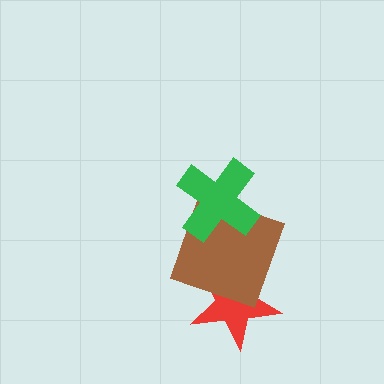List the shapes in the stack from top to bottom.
From top to bottom: the green cross, the brown square, the red star.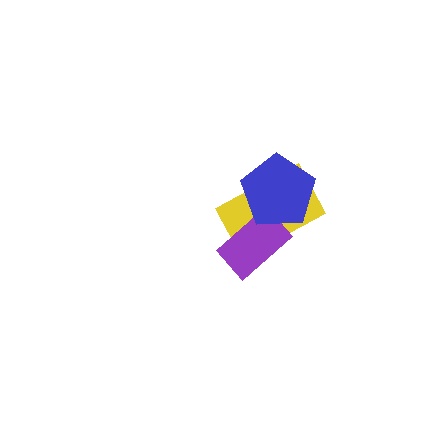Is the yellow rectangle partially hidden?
Yes, it is partially covered by another shape.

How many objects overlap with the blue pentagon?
2 objects overlap with the blue pentagon.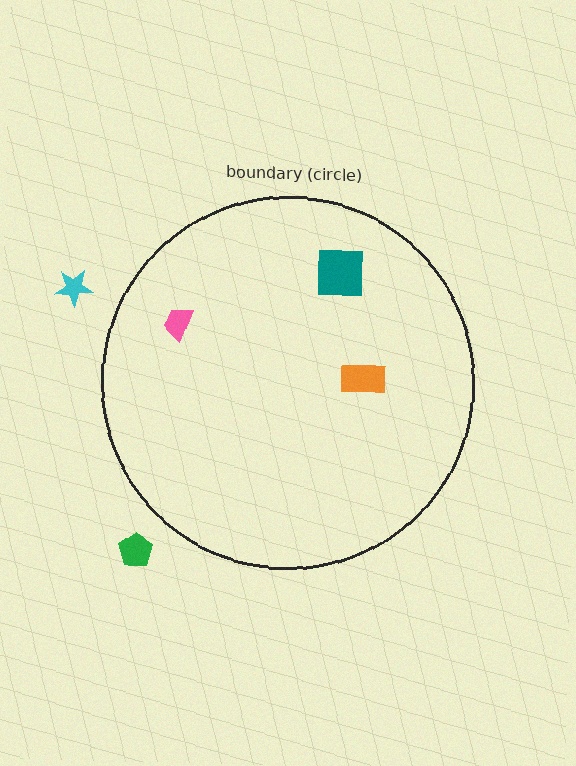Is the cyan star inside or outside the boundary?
Outside.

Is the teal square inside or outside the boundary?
Inside.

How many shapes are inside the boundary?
3 inside, 2 outside.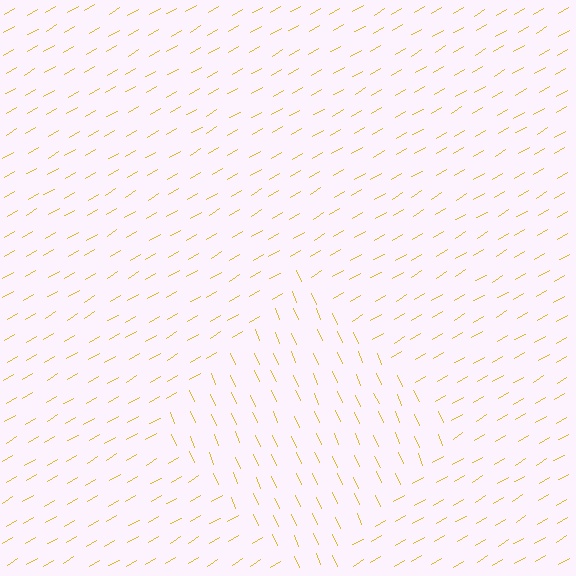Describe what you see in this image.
The image is filled with small yellow line segments. A diamond region in the image has lines oriented differently from the surrounding lines, creating a visible texture boundary.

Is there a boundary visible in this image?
Yes, there is a texture boundary formed by a change in line orientation.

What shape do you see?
I see a diamond.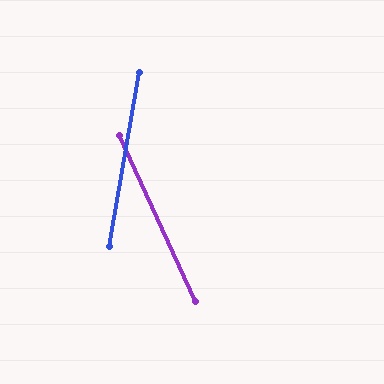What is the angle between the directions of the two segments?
Approximately 34 degrees.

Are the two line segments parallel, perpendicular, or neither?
Neither parallel nor perpendicular — they differ by about 34°.